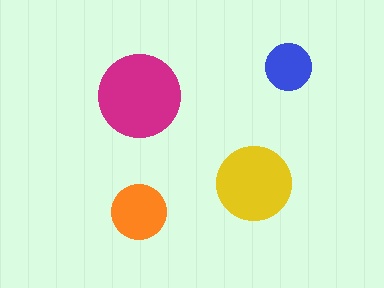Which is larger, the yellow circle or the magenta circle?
The magenta one.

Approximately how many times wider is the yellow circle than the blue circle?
About 1.5 times wider.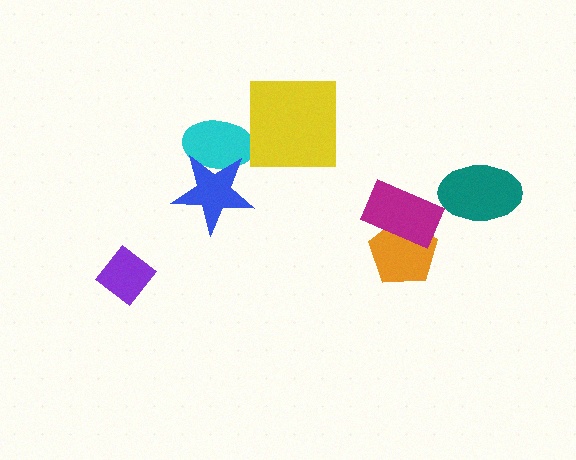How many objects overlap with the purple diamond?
0 objects overlap with the purple diamond.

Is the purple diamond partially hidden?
No, no other shape covers it.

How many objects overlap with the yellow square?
0 objects overlap with the yellow square.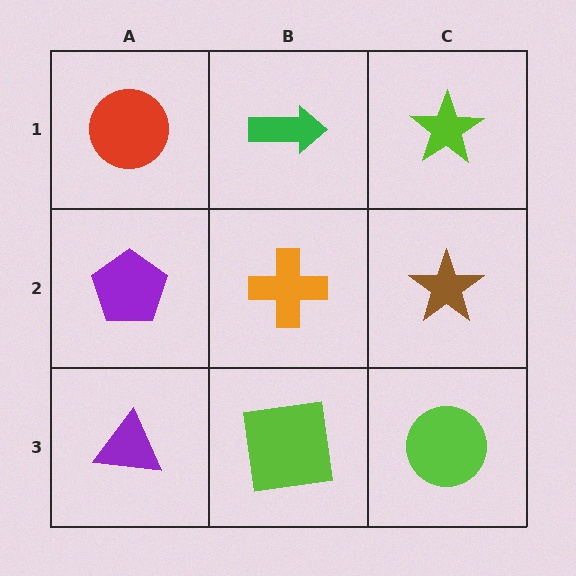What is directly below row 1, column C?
A brown star.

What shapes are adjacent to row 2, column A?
A red circle (row 1, column A), a purple triangle (row 3, column A), an orange cross (row 2, column B).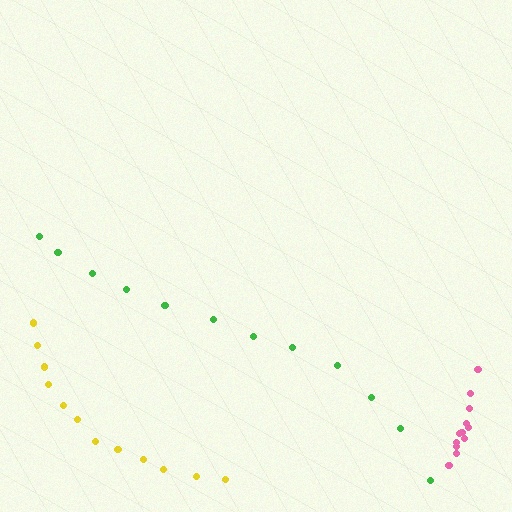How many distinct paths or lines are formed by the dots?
There are 3 distinct paths.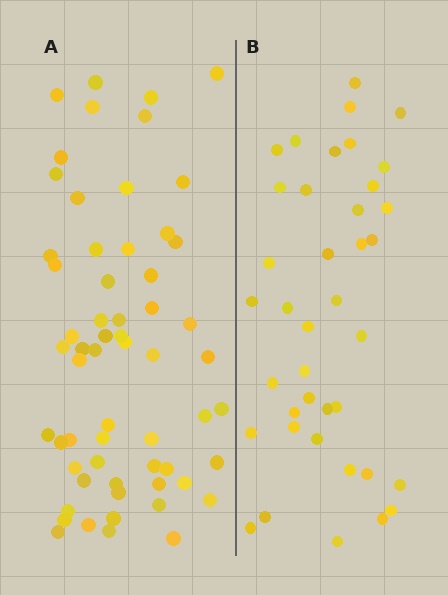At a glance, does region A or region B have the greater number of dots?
Region A (the left region) has more dots.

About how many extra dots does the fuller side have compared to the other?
Region A has approximately 20 more dots than region B.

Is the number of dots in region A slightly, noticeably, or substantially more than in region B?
Region A has substantially more. The ratio is roughly 1.5 to 1.